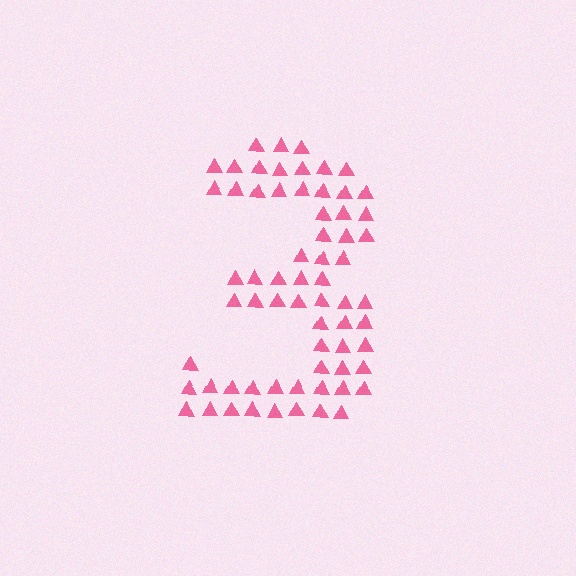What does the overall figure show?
The overall figure shows the digit 3.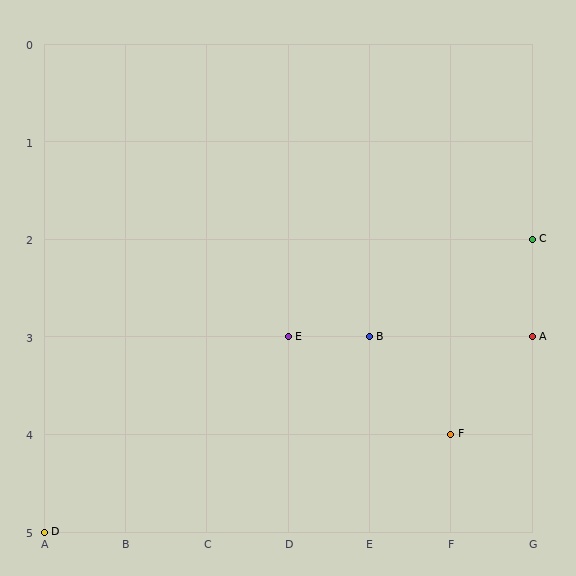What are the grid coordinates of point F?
Point F is at grid coordinates (F, 4).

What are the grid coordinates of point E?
Point E is at grid coordinates (D, 3).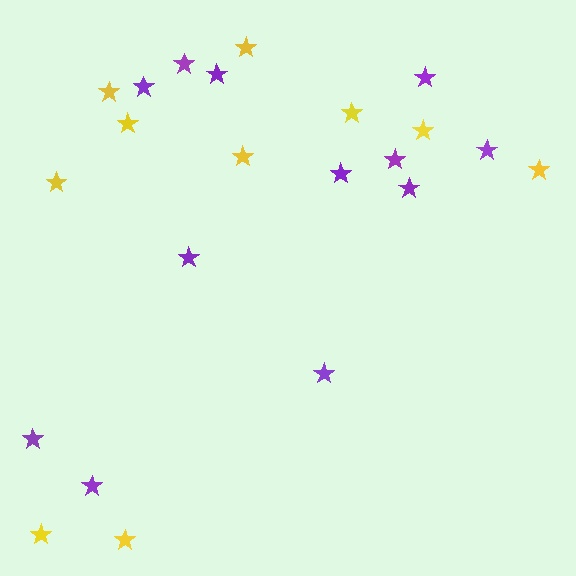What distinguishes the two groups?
There are 2 groups: one group of yellow stars (10) and one group of purple stars (12).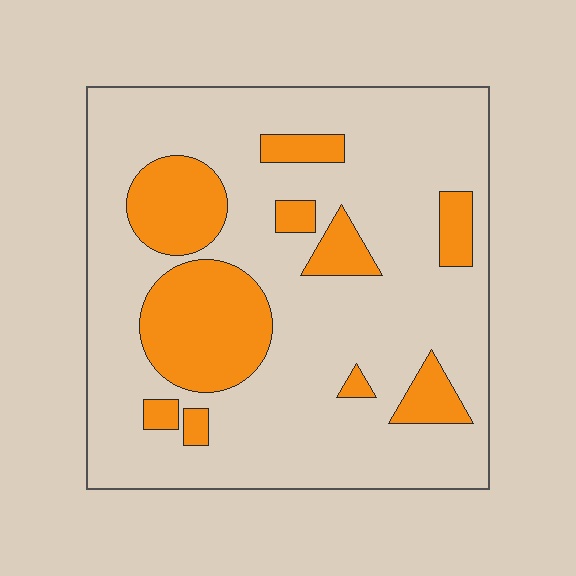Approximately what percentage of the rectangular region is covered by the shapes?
Approximately 25%.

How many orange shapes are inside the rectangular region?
10.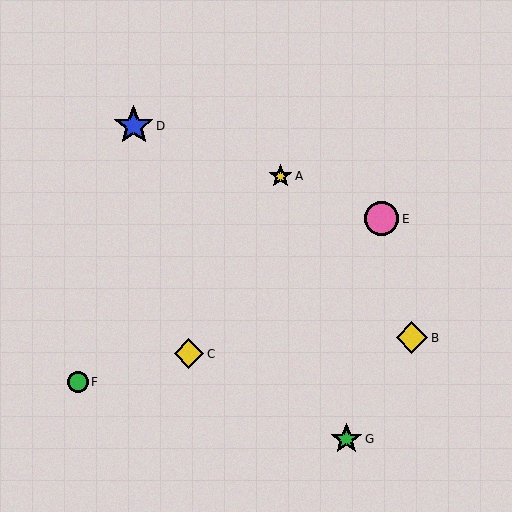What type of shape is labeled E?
Shape E is a pink circle.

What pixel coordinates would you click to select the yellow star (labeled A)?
Click at (280, 176) to select the yellow star A.